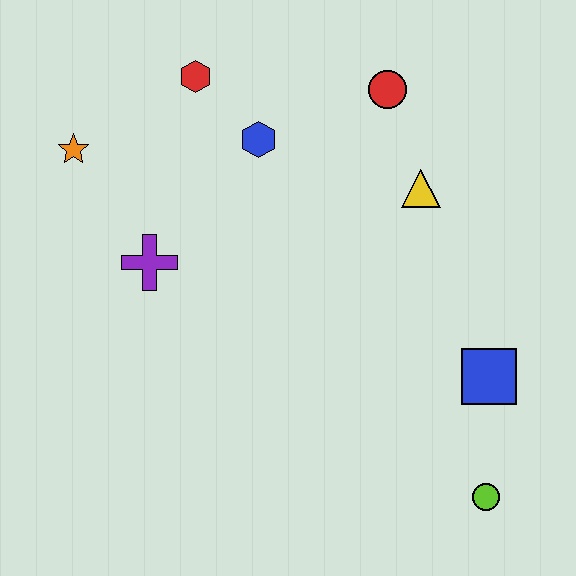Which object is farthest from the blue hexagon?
The lime circle is farthest from the blue hexagon.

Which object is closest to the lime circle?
The blue square is closest to the lime circle.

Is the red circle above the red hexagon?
No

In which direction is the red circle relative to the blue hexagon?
The red circle is to the right of the blue hexagon.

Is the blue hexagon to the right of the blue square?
No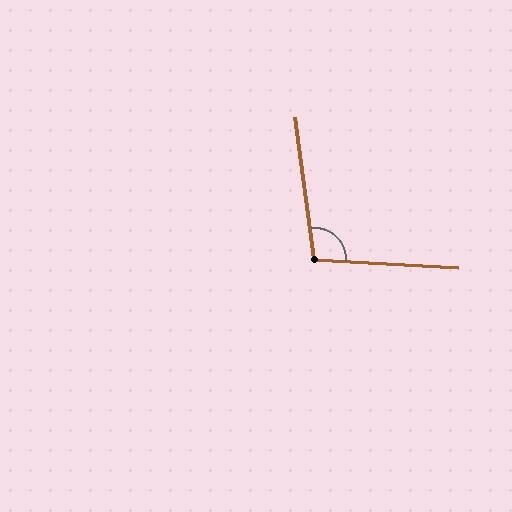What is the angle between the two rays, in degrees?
Approximately 101 degrees.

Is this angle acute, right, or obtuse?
It is obtuse.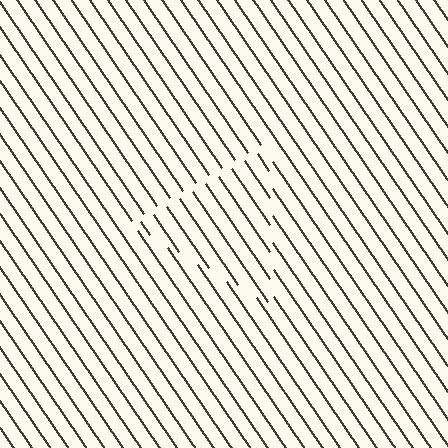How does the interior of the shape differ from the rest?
The interior of the shape contains the same grating, shifted by half a period — the contour is defined by the phase discontinuity where line-ends from the inner and outer gratings abut.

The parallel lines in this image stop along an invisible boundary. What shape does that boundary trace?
An illusory triangle. The interior of the shape contains the same grating, shifted by half a period — the contour is defined by the phase discontinuity where line-ends from the inner and outer gratings abut.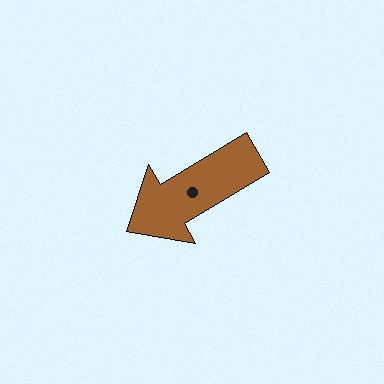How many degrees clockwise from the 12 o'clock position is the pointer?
Approximately 239 degrees.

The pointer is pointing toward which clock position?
Roughly 8 o'clock.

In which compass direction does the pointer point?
Southwest.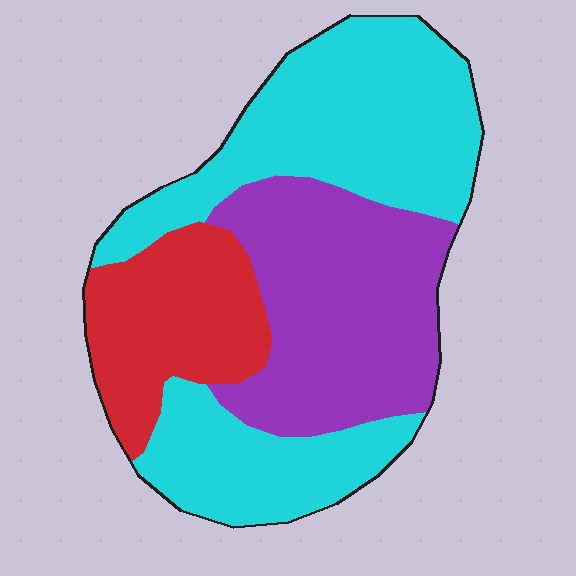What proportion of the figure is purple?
Purple covers about 30% of the figure.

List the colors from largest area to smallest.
From largest to smallest: cyan, purple, red.